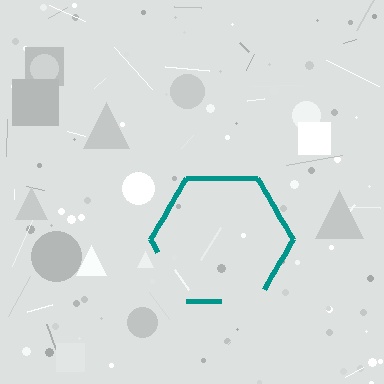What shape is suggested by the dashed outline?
The dashed outline suggests a hexagon.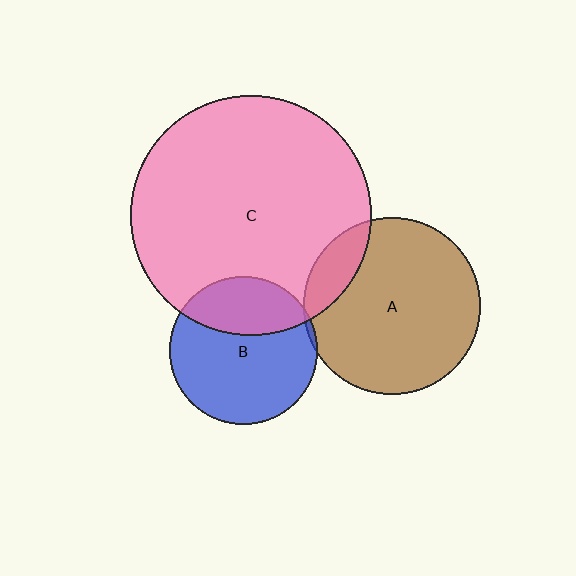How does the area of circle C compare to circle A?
Approximately 1.8 times.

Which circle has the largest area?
Circle C (pink).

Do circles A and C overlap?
Yes.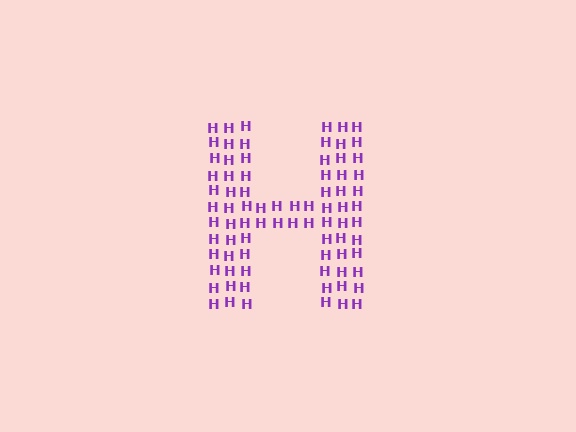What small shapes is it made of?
It is made of small letter H's.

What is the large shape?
The large shape is the letter H.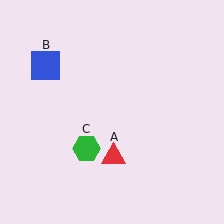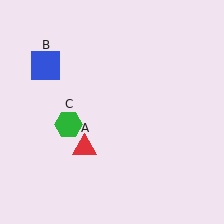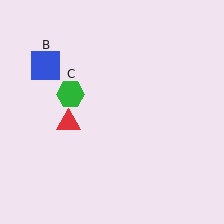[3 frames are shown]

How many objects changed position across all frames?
2 objects changed position: red triangle (object A), green hexagon (object C).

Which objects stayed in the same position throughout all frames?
Blue square (object B) remained stationary.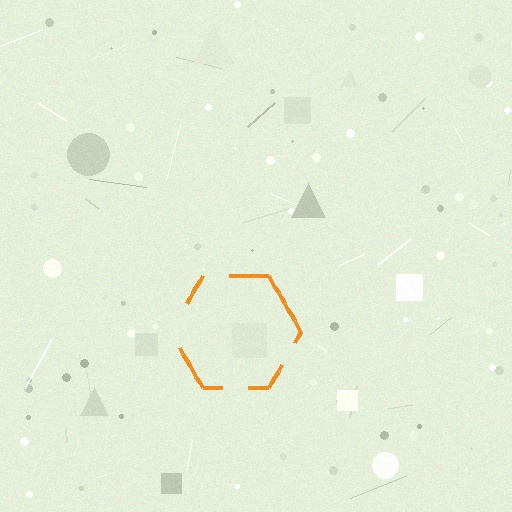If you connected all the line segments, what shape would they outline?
They would outline a hexagon.